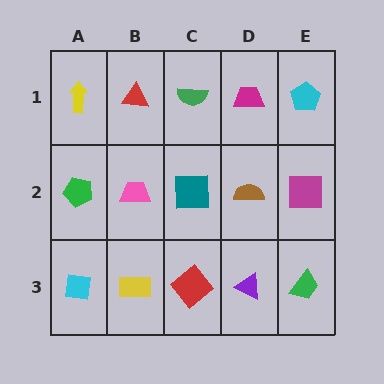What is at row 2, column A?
A green pentagon.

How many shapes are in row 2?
5 shapes.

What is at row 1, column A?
A yellow arrow.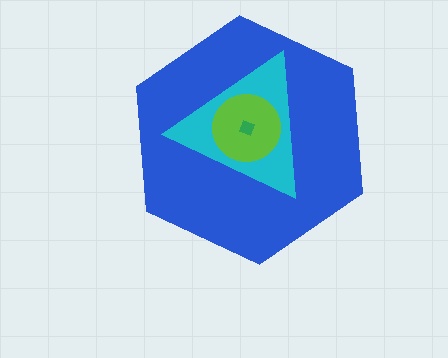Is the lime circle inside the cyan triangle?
Yes.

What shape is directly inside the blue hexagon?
The cyan triangle.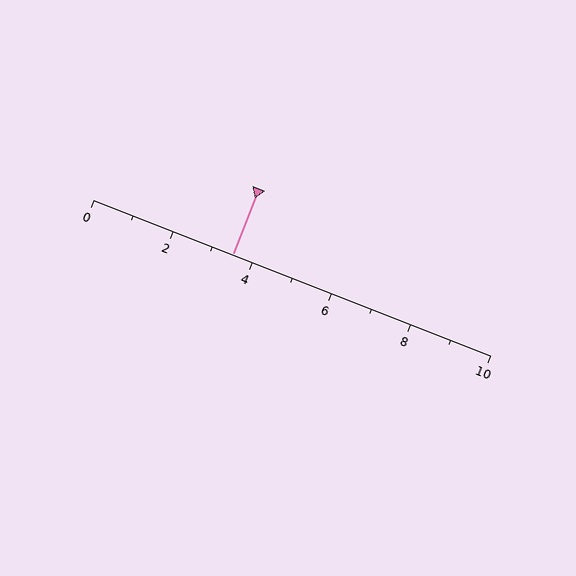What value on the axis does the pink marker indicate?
The marker indicates approximately 3.5.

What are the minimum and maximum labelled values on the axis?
The axis runs from 0 to 10.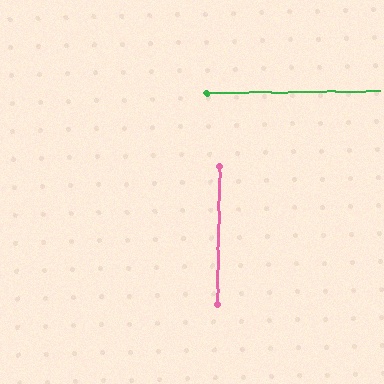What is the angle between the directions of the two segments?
Approximately 88 degrees.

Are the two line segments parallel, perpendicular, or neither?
Perpendicular — they meet at approximately 88°.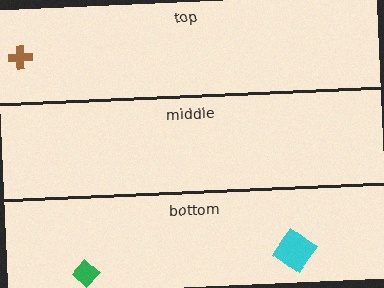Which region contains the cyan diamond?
The bottom region.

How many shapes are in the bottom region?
2.